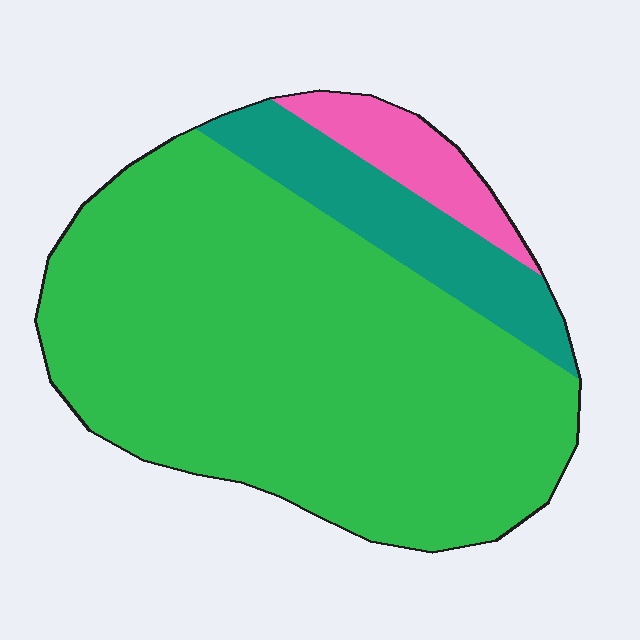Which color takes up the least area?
Pink, at roughly 10%.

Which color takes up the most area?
Green, at roughly 80%.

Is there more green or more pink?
Green.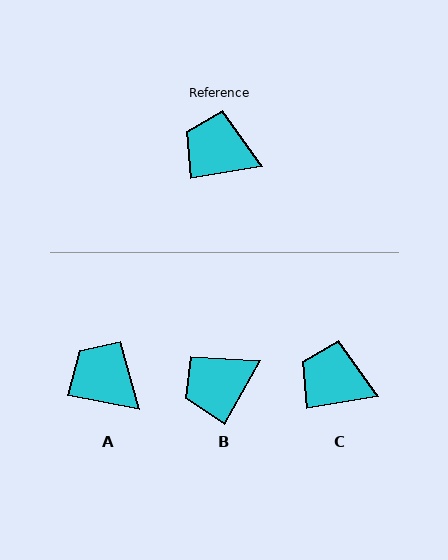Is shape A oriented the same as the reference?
No, it is off by about 20 degrees.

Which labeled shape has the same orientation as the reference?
C.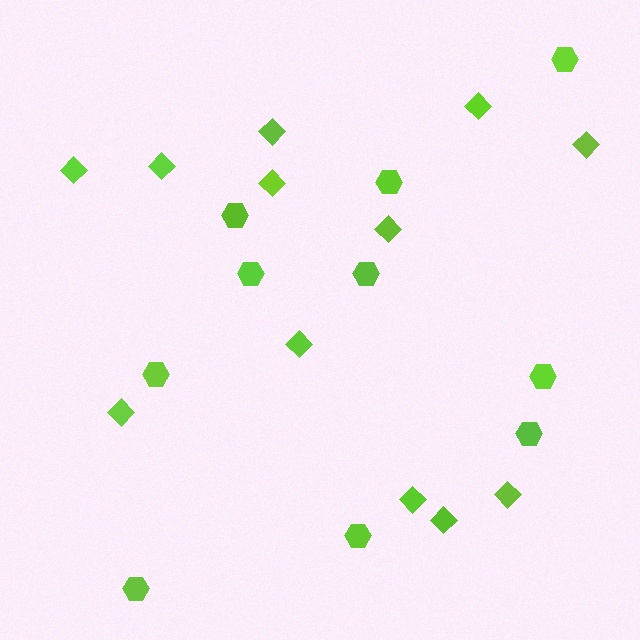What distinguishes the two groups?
There are 2 groups: one group of diamonds (12) and one group of hexagons (10).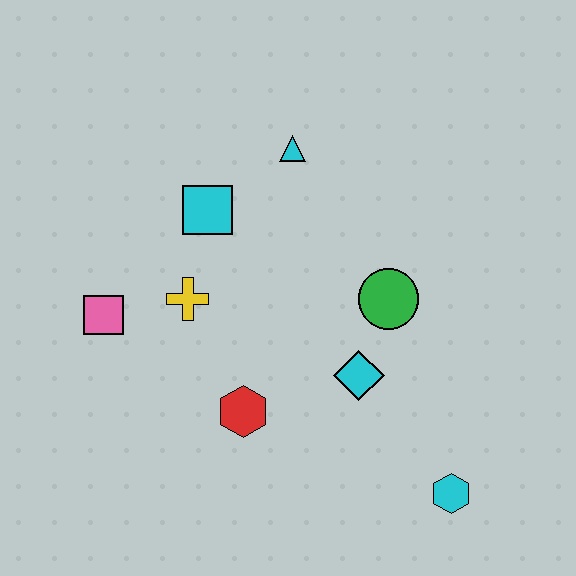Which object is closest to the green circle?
The cyan diamond is closest to the green circle.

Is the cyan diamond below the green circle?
Yes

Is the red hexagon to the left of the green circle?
Yes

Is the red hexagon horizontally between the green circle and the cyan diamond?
No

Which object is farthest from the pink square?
The cyan hexagon is farthest from the pink square.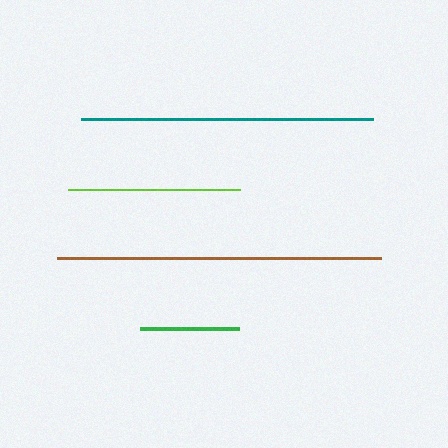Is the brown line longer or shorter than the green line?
The brown line is longer than the green line.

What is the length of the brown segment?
The brown segment is approximately 323 pixels long.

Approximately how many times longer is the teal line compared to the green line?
The teal line is approximately 3.0 times the length of the green line.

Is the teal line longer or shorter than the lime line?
The teal line is longer than the lime line.